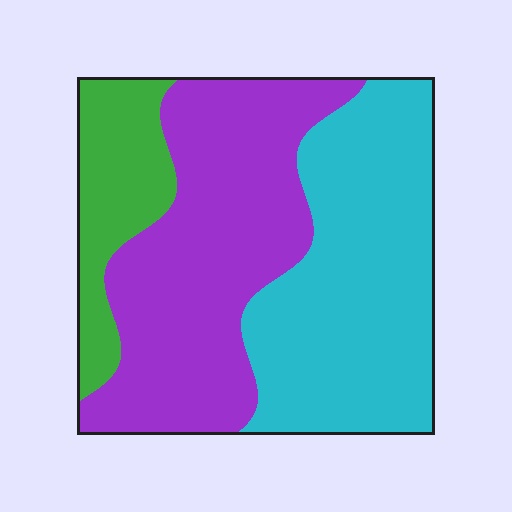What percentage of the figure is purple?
Purple takes up about two fifths (2/5) of the figure.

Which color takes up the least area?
Green, at roughly 15%.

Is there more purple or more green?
Purple.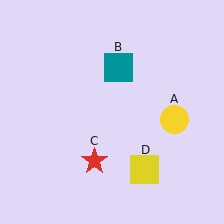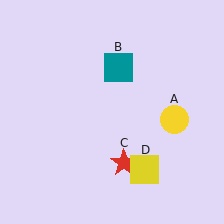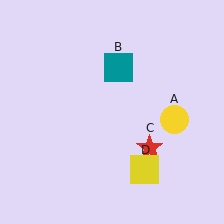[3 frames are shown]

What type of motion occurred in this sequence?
The red star (object C) rotated counterclockwise around the center of the scene.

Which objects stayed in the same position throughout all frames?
Yellow circle (object A) and teal square (object B) and yellow square (object D) remained stationary.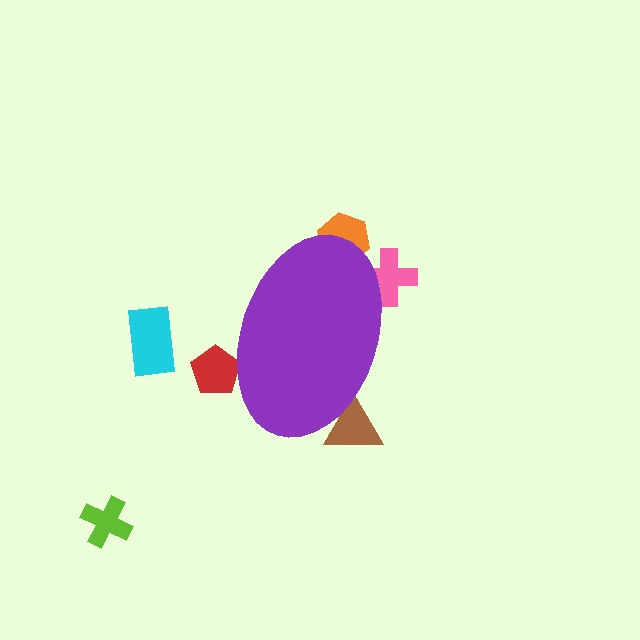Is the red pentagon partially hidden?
Yes, the red pentagon is partially hidden behind the purple ellipse.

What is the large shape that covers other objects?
A purple ellipse.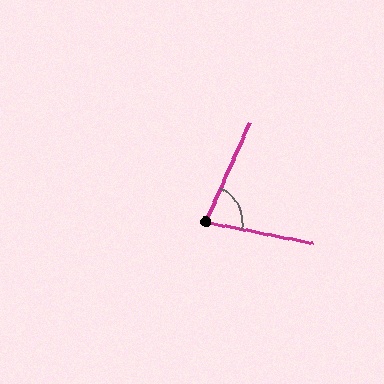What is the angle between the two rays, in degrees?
Approximately 77 degrees.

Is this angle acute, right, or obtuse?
It is acute.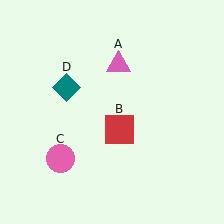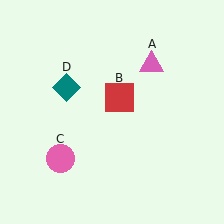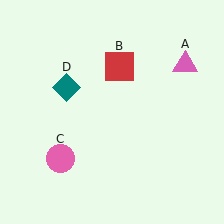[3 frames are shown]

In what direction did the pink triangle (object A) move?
The pink triangle (object A) moved right.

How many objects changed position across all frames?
2 objects changed position: pink triangle (object A), red square (object B).